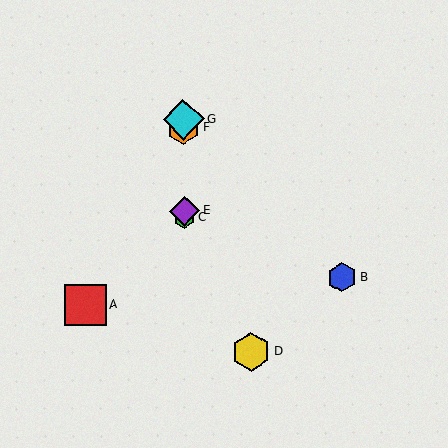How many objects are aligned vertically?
4 objects (C, E, F, G) are aligned vertically.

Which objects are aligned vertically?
Objects C, E, F, G are aligned vertically.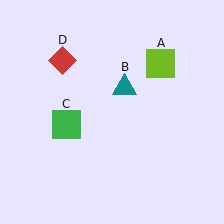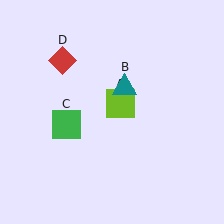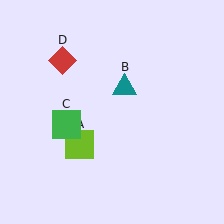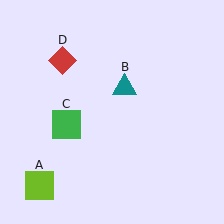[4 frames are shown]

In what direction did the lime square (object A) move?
The lime square (object A) moved down and to the left.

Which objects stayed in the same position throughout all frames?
Teal triangle (object B) and green square (object C) and red diamond (object D) remained stationary.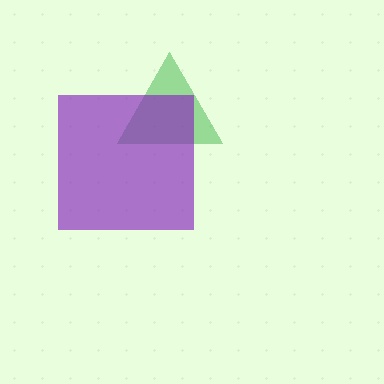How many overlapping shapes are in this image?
There are 2 overlapping shapes in the image.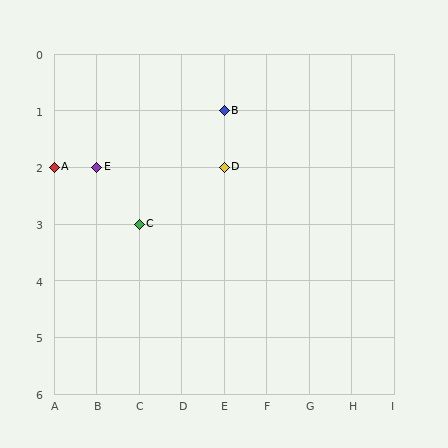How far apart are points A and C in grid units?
Points A and C are 2 columns and 1 row apart (about 2.2 grid units diagonally).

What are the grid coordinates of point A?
Point A is at grid coordinates (A, 2).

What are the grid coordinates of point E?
Point E is at grid coordinates (B, 2).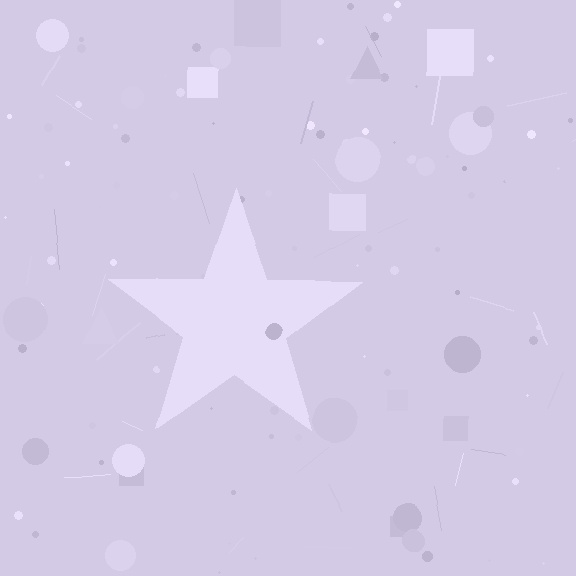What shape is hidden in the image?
A star is hidden in the image.